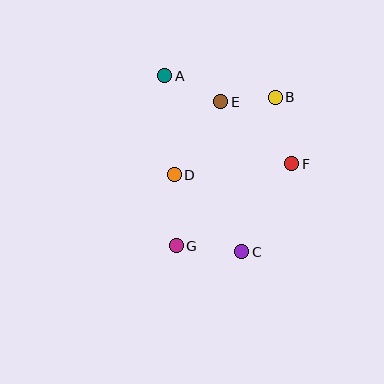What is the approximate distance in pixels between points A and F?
The distance between A and F is approximately 154 pixels.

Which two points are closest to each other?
Points B and E are closest to each other.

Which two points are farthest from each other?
Points A and C are farthest from each other.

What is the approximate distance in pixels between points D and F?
The distance between D and F is approximately 118 pixels.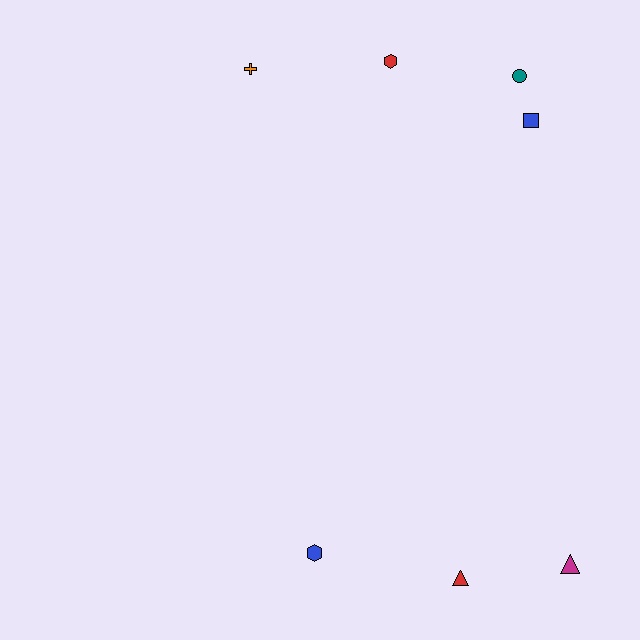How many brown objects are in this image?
There are no brown objects.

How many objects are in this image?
There are 7 objects.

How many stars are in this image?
There are no stars.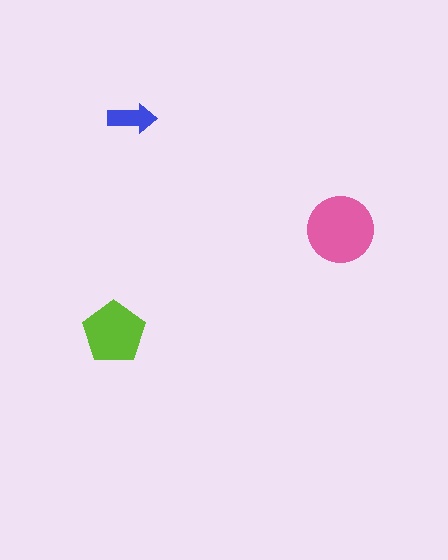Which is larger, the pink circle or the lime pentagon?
The pink circle.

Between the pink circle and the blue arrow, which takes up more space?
The pink circle.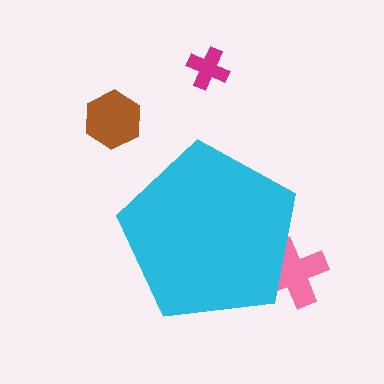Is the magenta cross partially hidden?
No, the magenta cross is fully visible.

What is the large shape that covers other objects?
A cyan pentagon.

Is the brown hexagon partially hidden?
No, the brown hexagon is fully visible.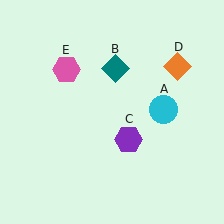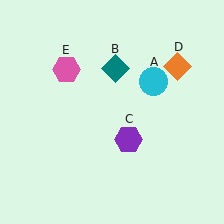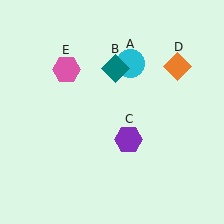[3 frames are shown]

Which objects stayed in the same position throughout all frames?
Teal diamond (object B) and purple hexagon (object C) and orange diamond (object D) and pink hexagon (object E) remained stationary.